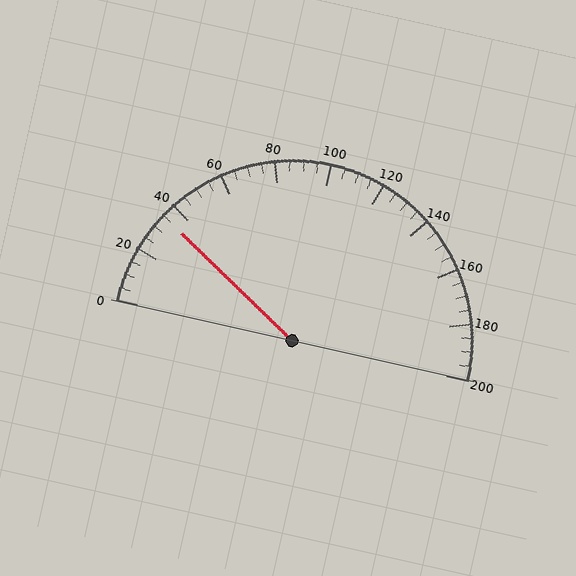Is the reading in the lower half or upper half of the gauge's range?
The reading is in the lower half of the range (0 to 200).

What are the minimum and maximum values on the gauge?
The gauge ranges from 0 to 200.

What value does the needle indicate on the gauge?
The needle indicates approximately 35.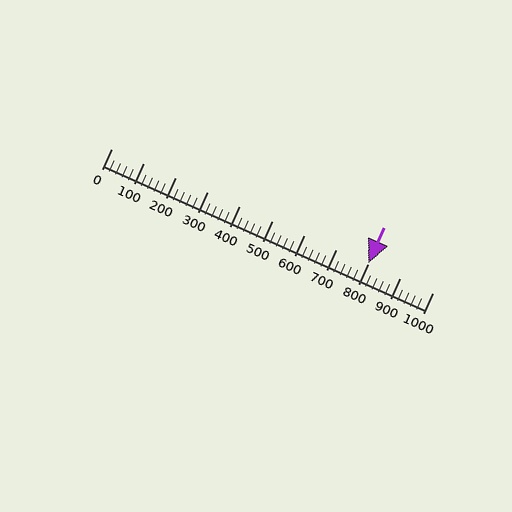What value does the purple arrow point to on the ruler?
The purple arrow points to approximately 800.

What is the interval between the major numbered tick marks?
The major tick marks are spaced 100 units apart.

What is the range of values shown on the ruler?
The ruler shows values from 0 to 1000.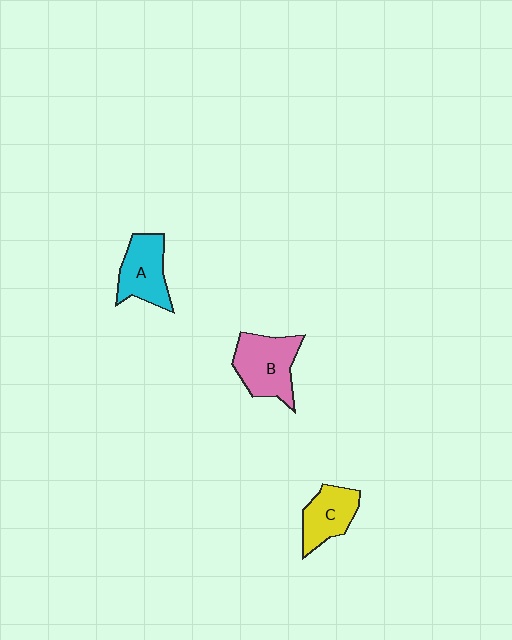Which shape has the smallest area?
Shape C (yellow).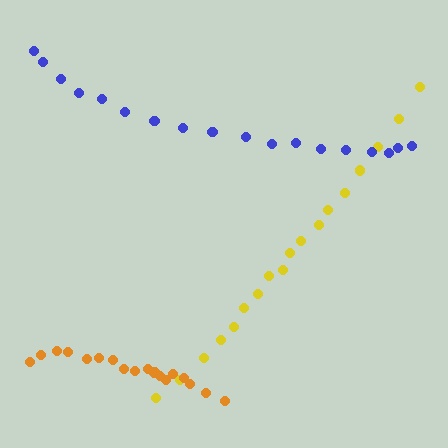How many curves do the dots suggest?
There are 3 distinct paths.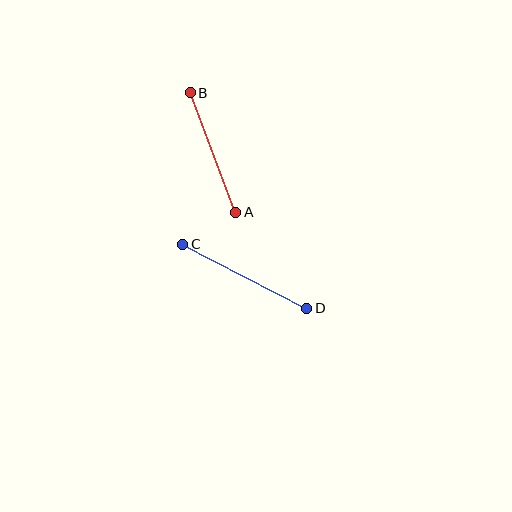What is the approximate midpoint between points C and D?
The midpoint is at approximately (245, 276) pixels.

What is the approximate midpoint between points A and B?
The midpoint is at approximately (213, 153) pixels.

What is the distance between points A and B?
The distance is approximately 128 pixels.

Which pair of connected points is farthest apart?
Points C and D are farthest apart.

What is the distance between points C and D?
The distance is approximately 140 pixels.